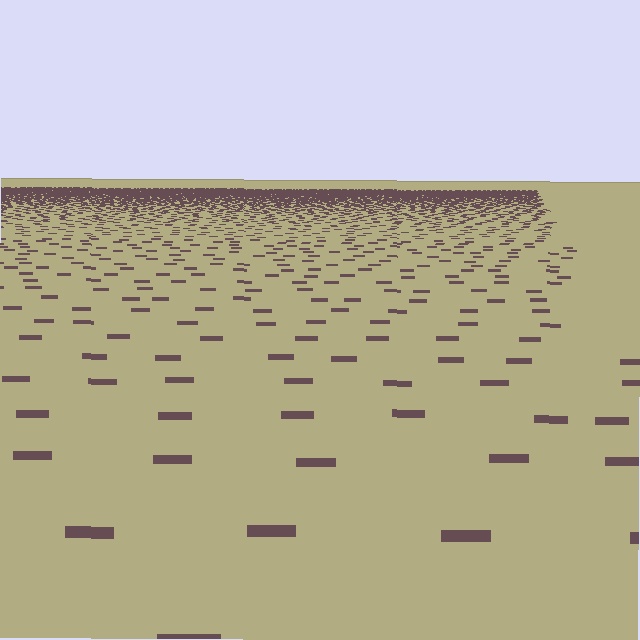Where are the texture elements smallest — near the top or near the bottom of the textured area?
Near the top.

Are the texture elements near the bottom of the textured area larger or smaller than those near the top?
Larger. Near the bottom, elements are closer to the viewer and appear at a bigger on-screen size.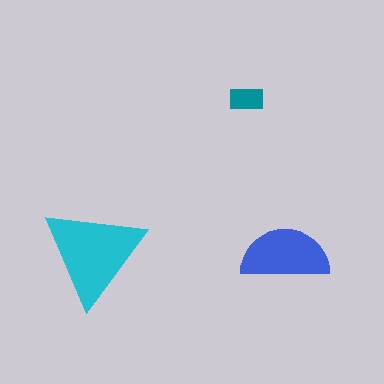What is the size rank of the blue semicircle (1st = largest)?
2nd.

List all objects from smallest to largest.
The teal rectangle, the blue semicircle, the cyan triangle.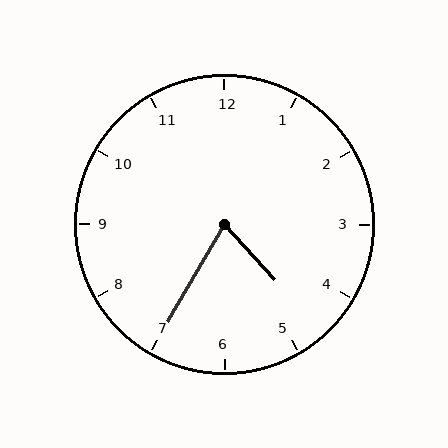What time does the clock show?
4:35.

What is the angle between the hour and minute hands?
Approximately 72 degrees.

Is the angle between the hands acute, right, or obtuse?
It is acute.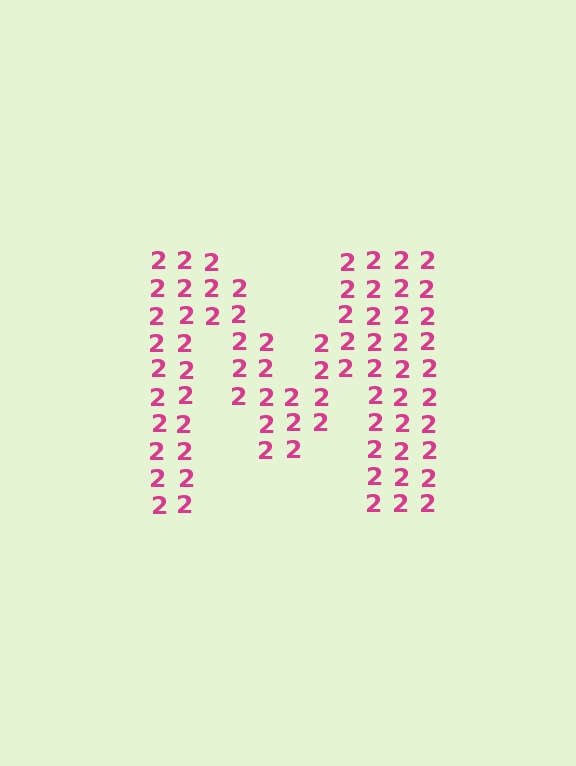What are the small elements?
The small elements are digit 2's.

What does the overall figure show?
The overall figure shows the letter M.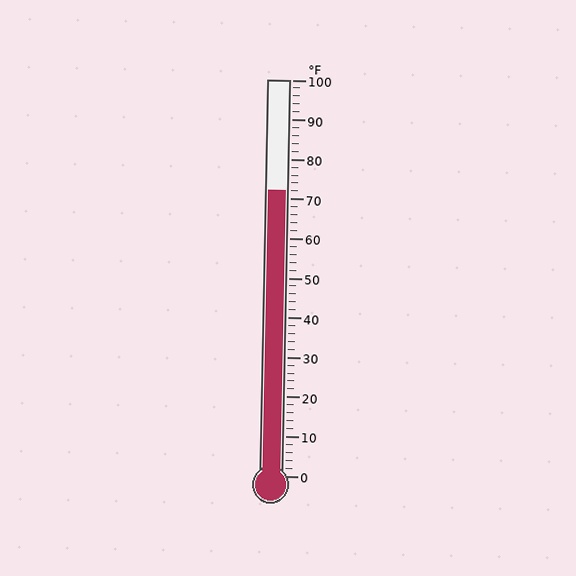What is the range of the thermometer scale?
The thermometer scale ranges from 0°F to 100°F.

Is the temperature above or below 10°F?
The temperature is above 10°F.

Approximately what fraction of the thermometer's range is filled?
The thermometer is filled to approximately 70% of its range.